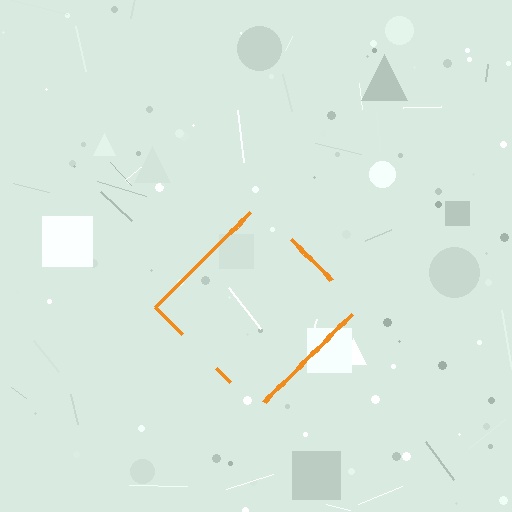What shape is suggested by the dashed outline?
The dashed outline suggests a diamond.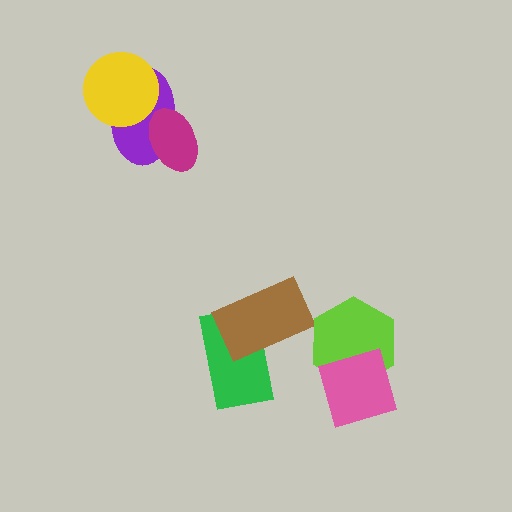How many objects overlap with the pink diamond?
1 object overlaps with the pink diamond.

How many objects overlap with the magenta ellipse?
1 object overlaps with the magenta ellipse.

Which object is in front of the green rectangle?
The brown rectangle is in front of the green rectangle.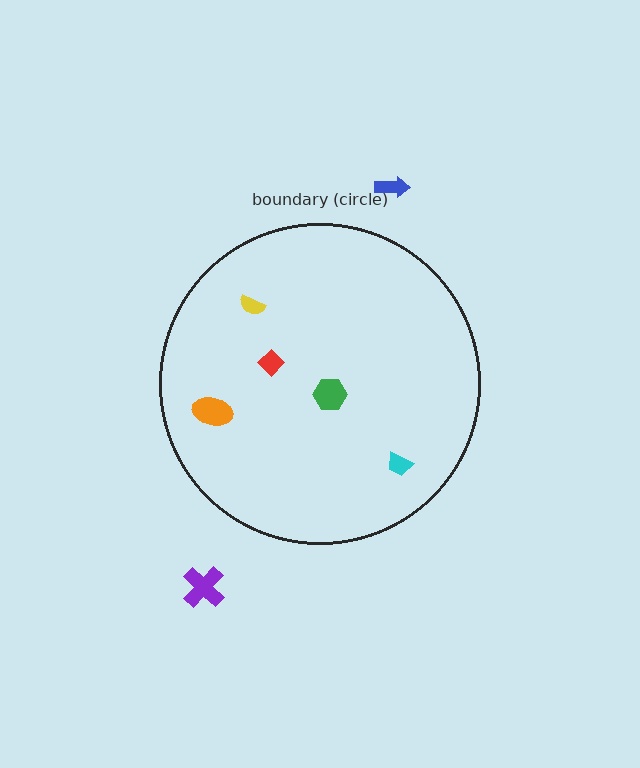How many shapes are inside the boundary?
5 inside, 2 outside.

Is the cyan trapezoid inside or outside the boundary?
Inside.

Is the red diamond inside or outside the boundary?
Inside.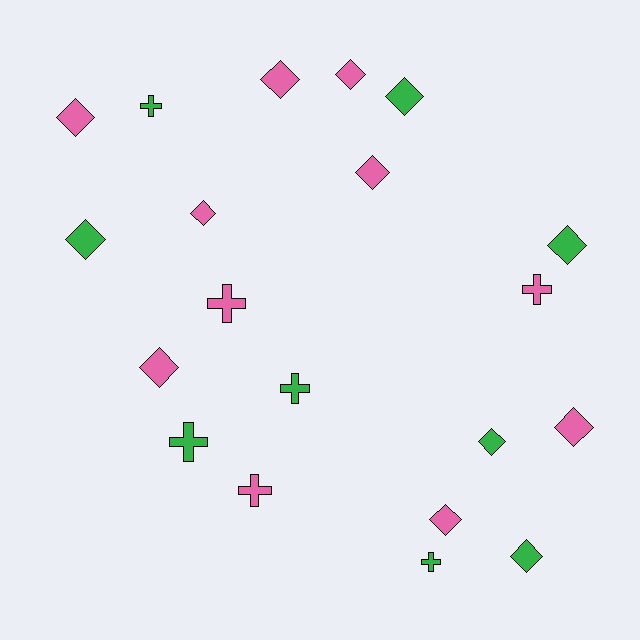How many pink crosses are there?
There are 3 pink crosses.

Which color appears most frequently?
Pink, with 11 objects.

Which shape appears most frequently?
Diamond, with 13 objects.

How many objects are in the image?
There are 20 objects.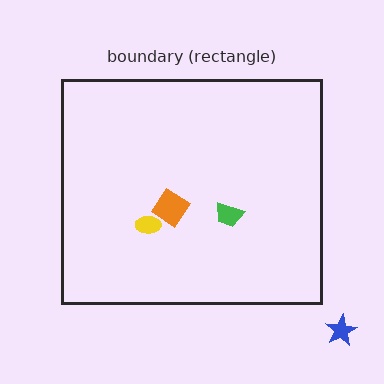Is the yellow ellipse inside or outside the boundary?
Inside.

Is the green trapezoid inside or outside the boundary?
Inside.